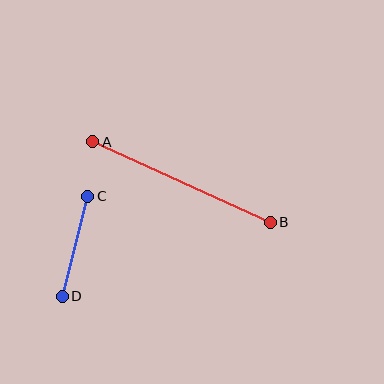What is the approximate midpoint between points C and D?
The midpoint is at approximately (75, 246) pixels.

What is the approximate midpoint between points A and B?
The midpoint is at approximately (182, 182) pixels.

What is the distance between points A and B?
The distance is approximately 195 pixels.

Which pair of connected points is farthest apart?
Points A and B are farthest apart.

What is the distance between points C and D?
The distance is approximately 103 pixels.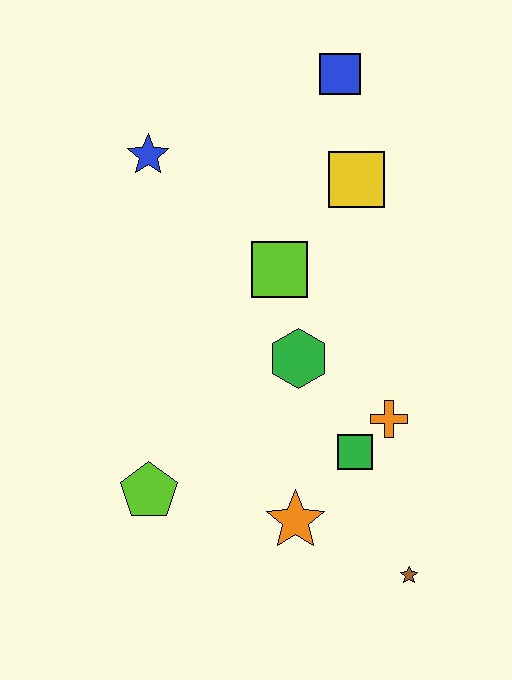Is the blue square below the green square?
No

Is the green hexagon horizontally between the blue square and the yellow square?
No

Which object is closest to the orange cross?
The green square is closest to the orange cross.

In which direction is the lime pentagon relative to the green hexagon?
The lime pentagon is to the left of the green hexagon.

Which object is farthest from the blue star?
The brown star is farthest from the blue star.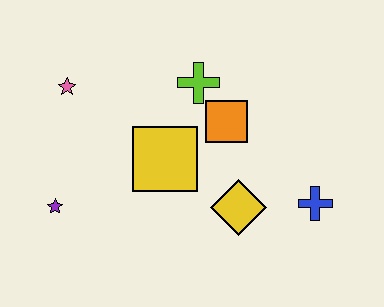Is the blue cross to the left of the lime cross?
No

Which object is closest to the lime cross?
The orange square is closest to the lime cross.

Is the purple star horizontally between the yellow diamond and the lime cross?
No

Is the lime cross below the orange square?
No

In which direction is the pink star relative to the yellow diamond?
The pink star is to the left of the yellow diamond.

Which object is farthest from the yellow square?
The blue cross is farthest from the yellow square.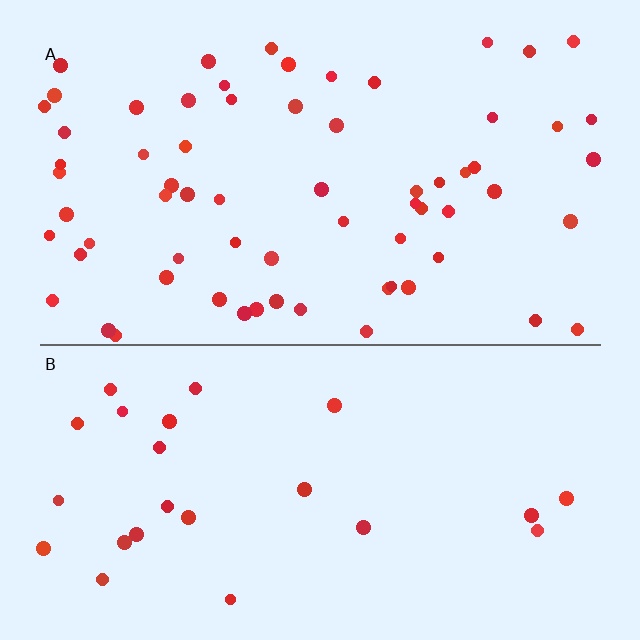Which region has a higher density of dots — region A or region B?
A (the top).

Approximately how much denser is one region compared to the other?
Approximately 2.7× — region A over region B.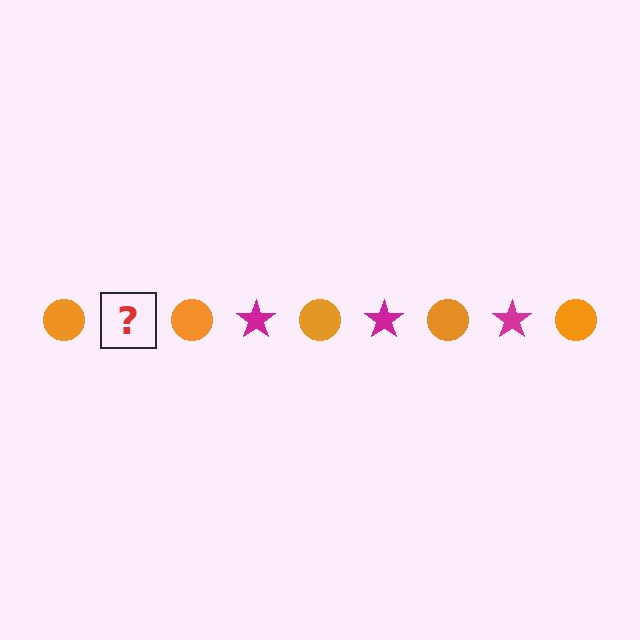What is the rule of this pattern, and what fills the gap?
The rule is that the pattern alternates between orange circle and magenta star. The gap should be filled with a magenta star.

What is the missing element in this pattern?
The missing element is a magenta star.